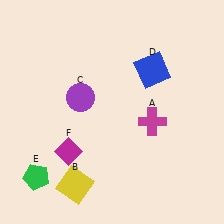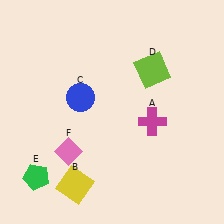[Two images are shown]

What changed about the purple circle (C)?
In Image 1, C is purple. In Image 2, it changed to blue.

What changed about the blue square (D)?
In Image 1, D is blue. In Image 2, it changed to lime.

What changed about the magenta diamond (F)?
In Image 1, F is magenta. In Image 2, it changed to pink.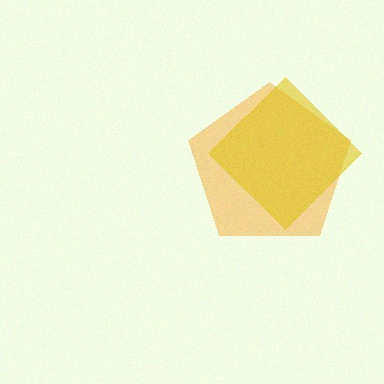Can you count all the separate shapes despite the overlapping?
Yes, there are 2 separate shapes.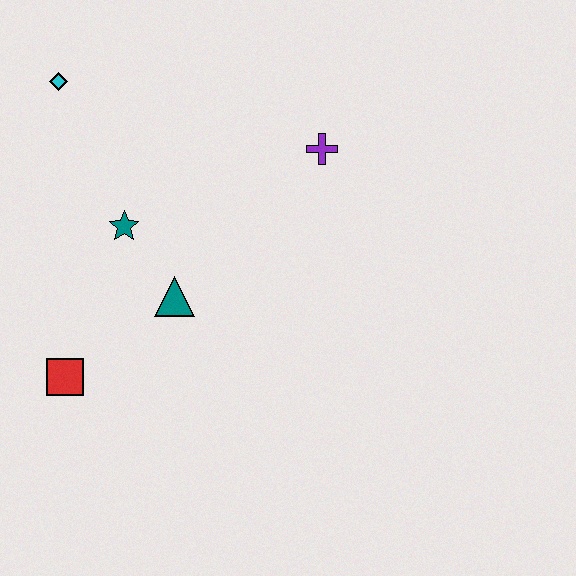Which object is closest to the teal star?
The teal triangle is closest to the teal star.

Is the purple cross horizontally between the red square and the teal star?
No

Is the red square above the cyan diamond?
No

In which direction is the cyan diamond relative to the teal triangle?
The cyan diamond is above the teal triangle.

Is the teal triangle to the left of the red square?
No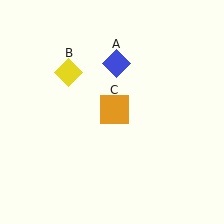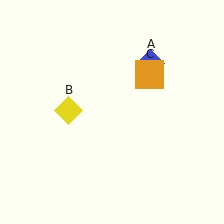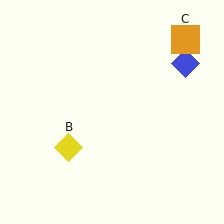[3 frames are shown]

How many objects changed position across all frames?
3 objects changed position: blue diamond (object A), yellow diamond (object B), orange square (object C).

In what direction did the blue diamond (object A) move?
The blue diamond (object A) moved right.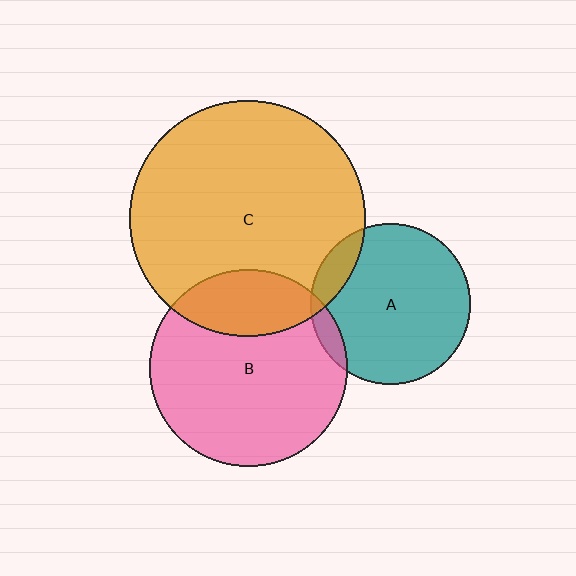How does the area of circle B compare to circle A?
Approximately 1.5 times.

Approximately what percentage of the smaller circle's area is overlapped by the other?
Approximately 10%.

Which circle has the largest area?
Circle C (orange).